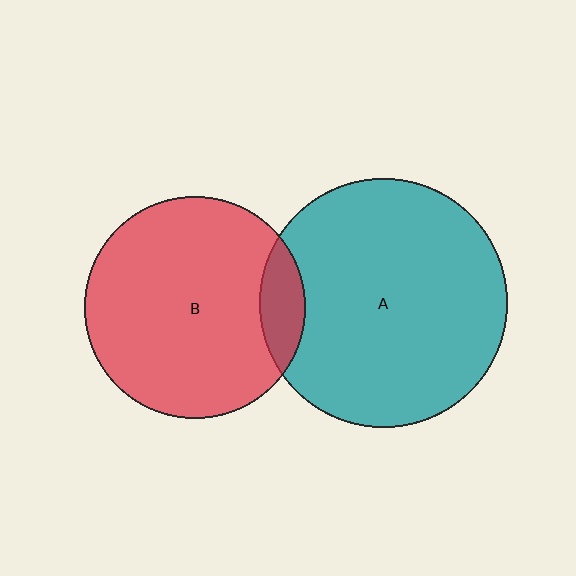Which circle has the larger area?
Circle A (teal).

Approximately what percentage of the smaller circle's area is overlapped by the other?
Approximately 10%.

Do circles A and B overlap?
Yes.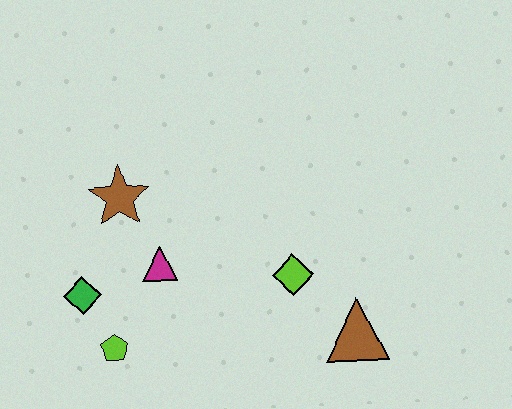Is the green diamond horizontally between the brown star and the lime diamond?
No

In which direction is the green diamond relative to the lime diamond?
The green diamond is to the left of the lime diamond.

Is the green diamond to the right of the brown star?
No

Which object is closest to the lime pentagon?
The green diamond is closest to the lime pentagon.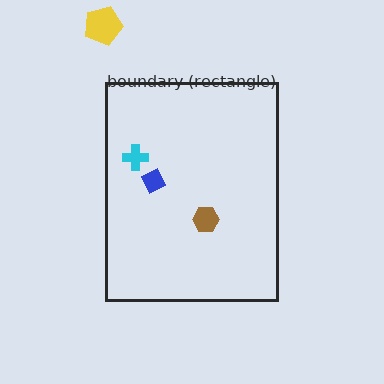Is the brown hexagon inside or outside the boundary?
Inside.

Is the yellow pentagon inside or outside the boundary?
Outside.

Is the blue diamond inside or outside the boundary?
Inside.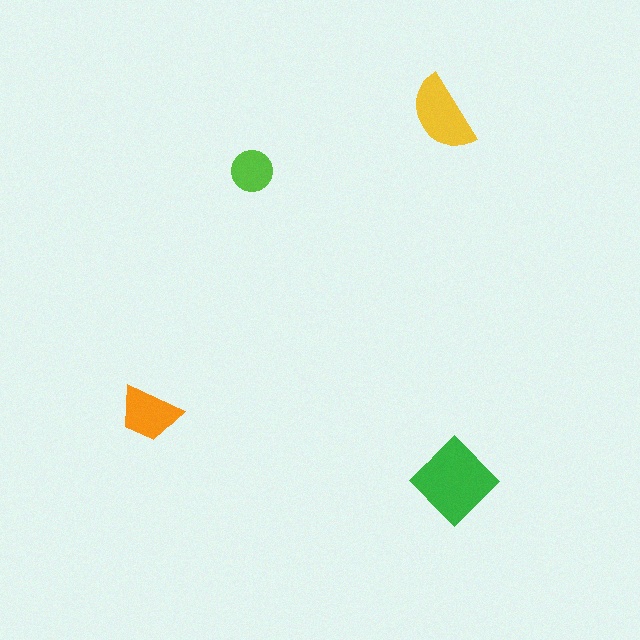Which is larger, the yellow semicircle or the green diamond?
The green diamond.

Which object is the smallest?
The lime circle.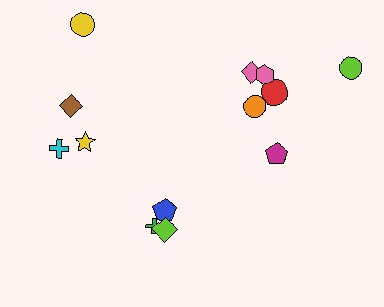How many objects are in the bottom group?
There are 3 objects.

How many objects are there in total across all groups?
There are 13 objects.